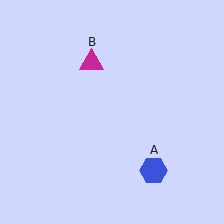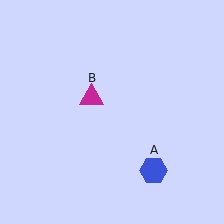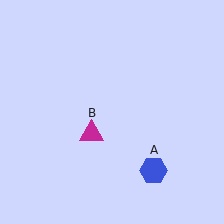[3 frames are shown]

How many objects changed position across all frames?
1 object changed position: magenta triangle (object B).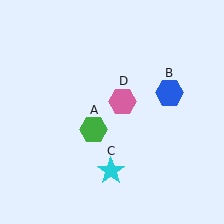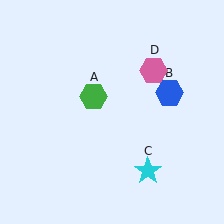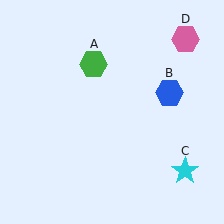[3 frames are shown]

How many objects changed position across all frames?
3 objects changed position: green hexagon (object A), cyan star (object C), pink hexagon (object D).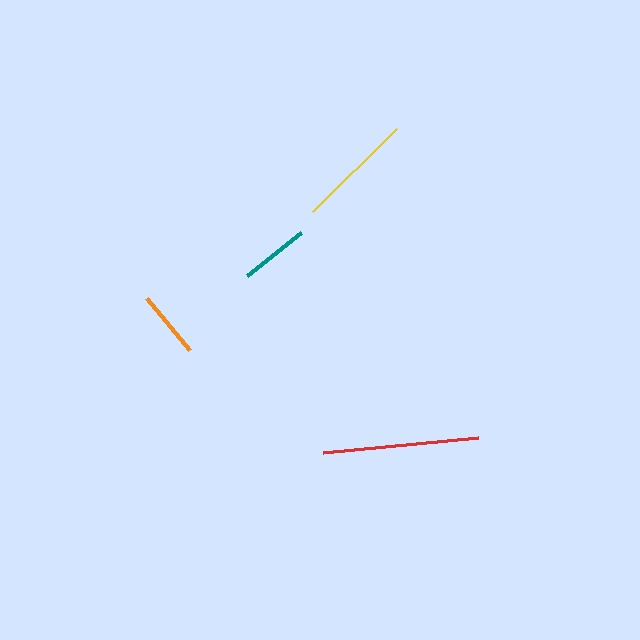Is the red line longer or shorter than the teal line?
The red line is longer than the teal line.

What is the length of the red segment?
The red segment is approximately 155 pixels long.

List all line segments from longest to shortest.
From longest to shortest: red, yellow, teal, orange.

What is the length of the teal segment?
The teal segment is approximately 69 pixels long.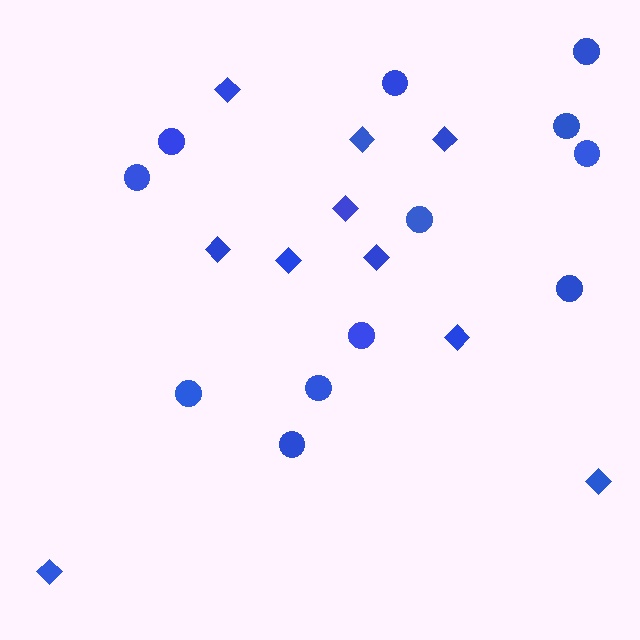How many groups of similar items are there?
There are 2 groups: one group of diamonds (10) and one group of circles (12).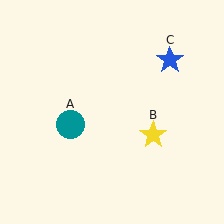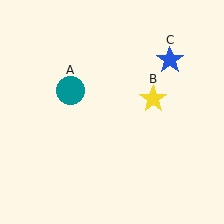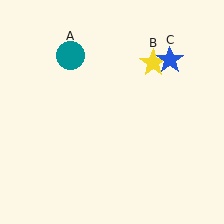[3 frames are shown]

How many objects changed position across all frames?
2 objects changed position: teal circle (object A), yellow star (object B).